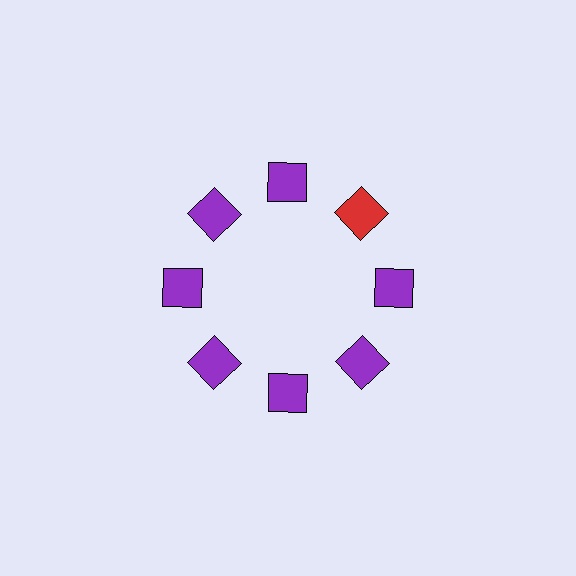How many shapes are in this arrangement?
There are 8 shapes arranged in a ring pattern.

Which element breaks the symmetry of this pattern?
The red square at roughly the 2 o'clock position breaks the symmetry. All other shapes are purple squares.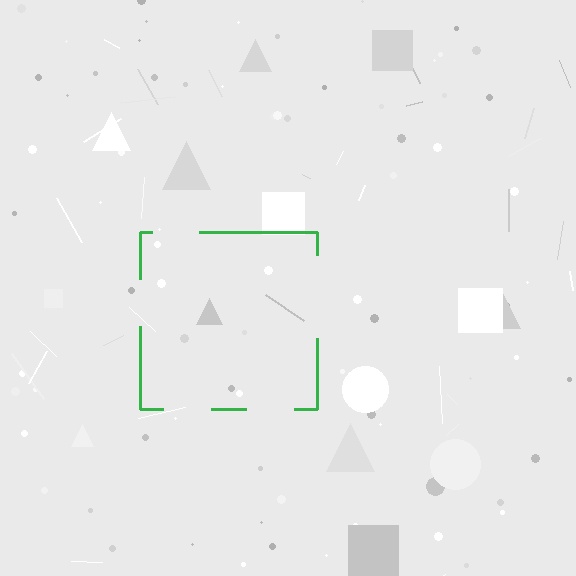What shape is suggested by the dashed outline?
The dashed outline suggests a square.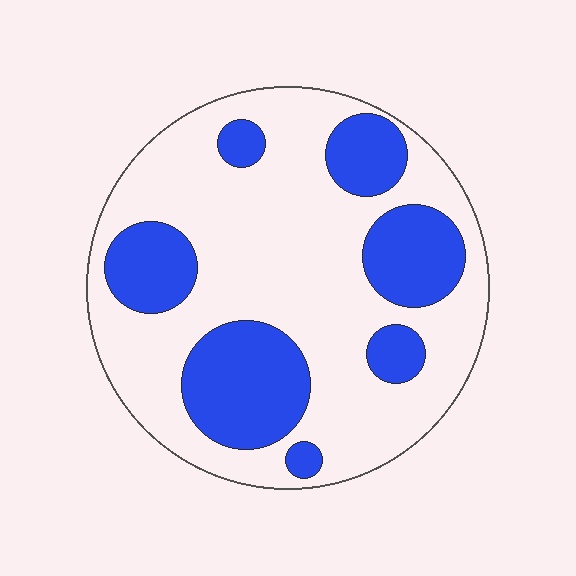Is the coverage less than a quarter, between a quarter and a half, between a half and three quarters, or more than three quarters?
Between a quarter and a half.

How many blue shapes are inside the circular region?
7.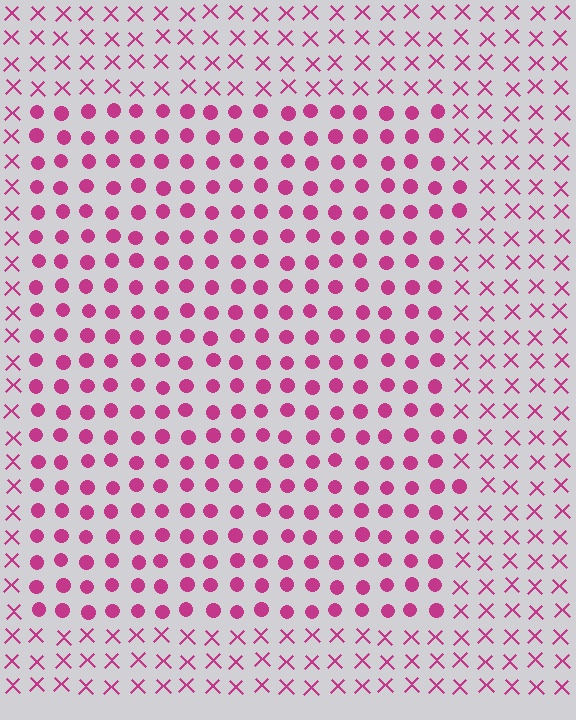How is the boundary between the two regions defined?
The boundary is defined by a change in element shape: circles inside vs. X marks outside. All elements share the same color and spacing.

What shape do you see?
I see a rectangle.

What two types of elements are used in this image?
The image uses circles inside the rectangle region and X marks outside it.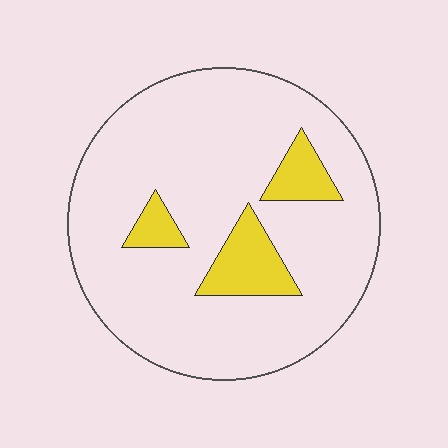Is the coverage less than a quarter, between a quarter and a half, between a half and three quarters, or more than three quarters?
Less than a quarter.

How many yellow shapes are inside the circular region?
3.